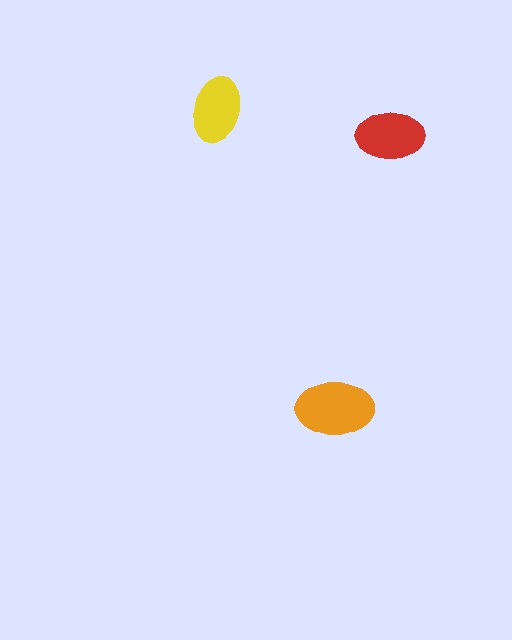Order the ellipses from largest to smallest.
the orange one, the red one, the yellow one.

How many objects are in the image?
There are 3 objects in the image.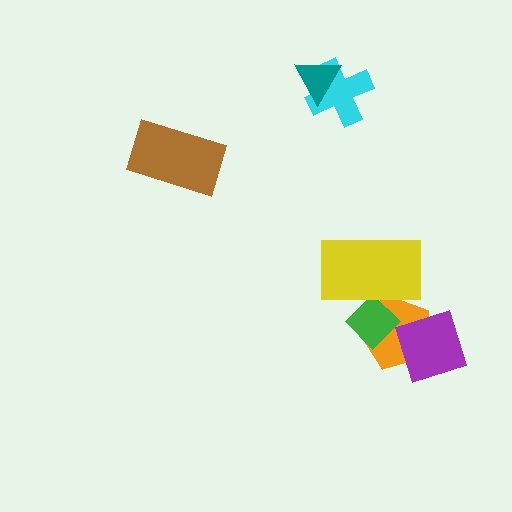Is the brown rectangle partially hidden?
No, no other shape covers it.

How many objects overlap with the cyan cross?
1 object overlaps with the cyan cross.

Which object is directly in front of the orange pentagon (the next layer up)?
The purple diamond is directly in front of the orange pentagon.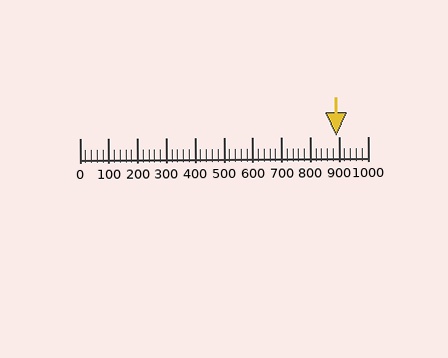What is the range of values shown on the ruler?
The ruler shows values from 0 to 1000.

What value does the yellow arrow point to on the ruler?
The yellow arrow points to approximately 891.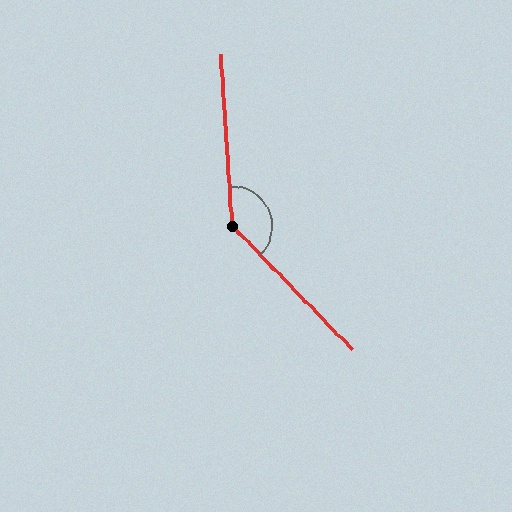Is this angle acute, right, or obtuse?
It is obtuse.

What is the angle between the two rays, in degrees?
Approximately 140 degrees.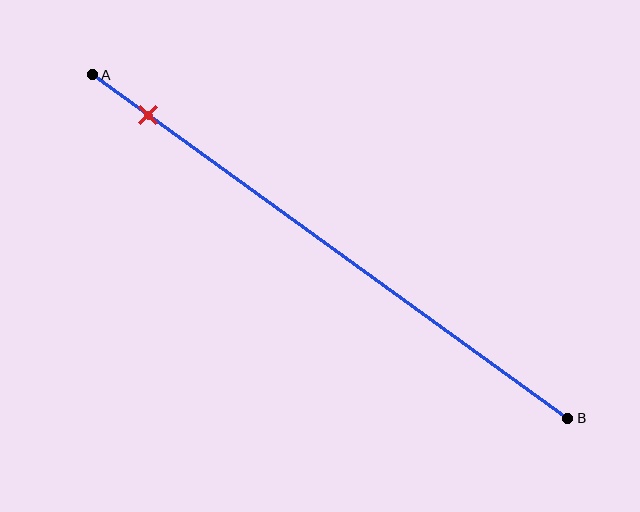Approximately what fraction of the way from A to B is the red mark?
The red mark is approximately 10% of the way from A to B.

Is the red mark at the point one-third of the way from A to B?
No, the mark is at about 10% from A, not at the 33% one-third point.